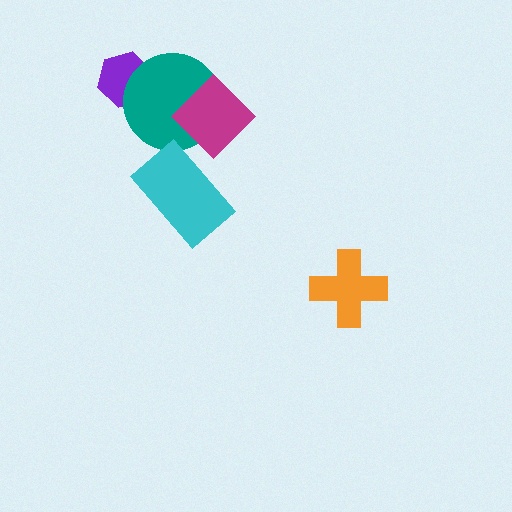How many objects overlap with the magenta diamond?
1 object overlaps with the magenta diamond.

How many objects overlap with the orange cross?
0 objects overlap with the orange cross.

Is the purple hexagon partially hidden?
Yes, it is partially covered by another shape.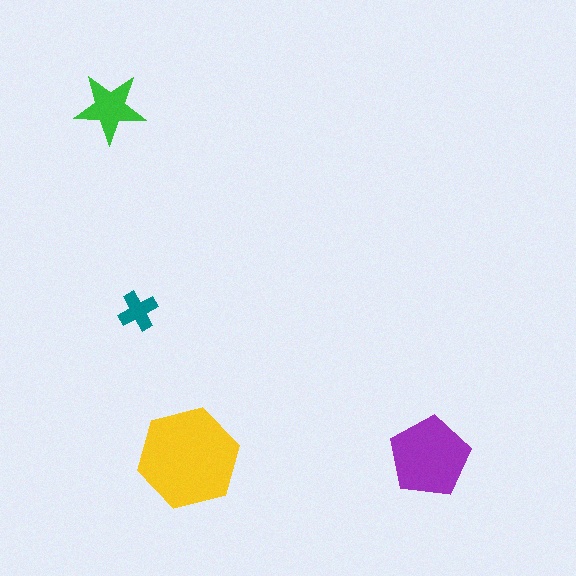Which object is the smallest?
The teal cross.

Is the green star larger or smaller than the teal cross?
Larger.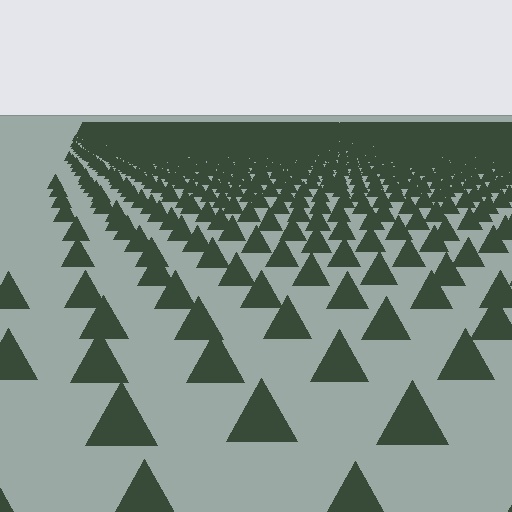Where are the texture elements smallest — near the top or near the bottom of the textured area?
Near the top.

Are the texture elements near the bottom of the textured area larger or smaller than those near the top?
Larger. Near the bottom, elements are closer to the viewer and appear at a bigger on-screen size.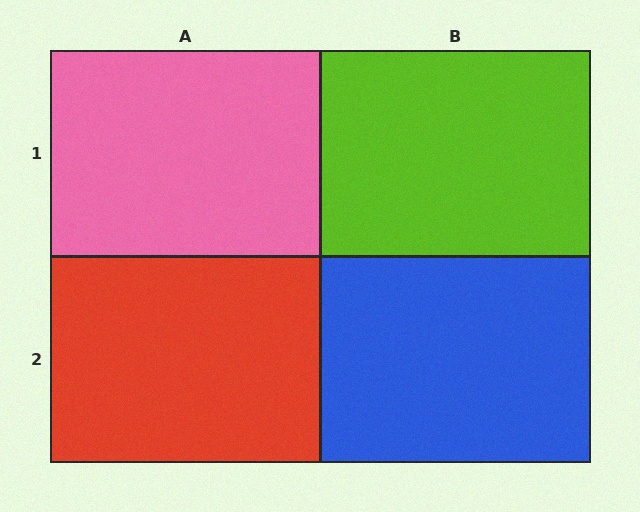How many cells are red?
1 cell is red.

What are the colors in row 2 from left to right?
Red, blue.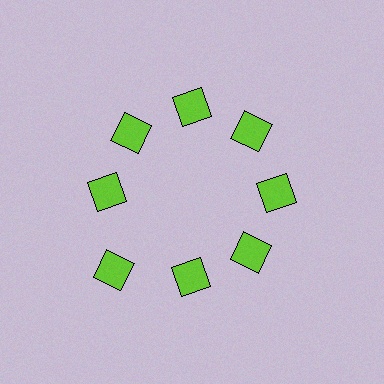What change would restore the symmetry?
The symmetry would be restored by moving it inward, back onto the ring so that all 8 squares sit at equal angles and equal distance from the center.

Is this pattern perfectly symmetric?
No. The 8 lime squares are arranged in a ring, but one element near the 8 o'clock position is pushed outward from the center, breaking the 8-fold rotational symmetry.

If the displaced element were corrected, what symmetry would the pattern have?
It would have 8-fold rotational symmetry — the pattern would map onto itself every 45 degrees.